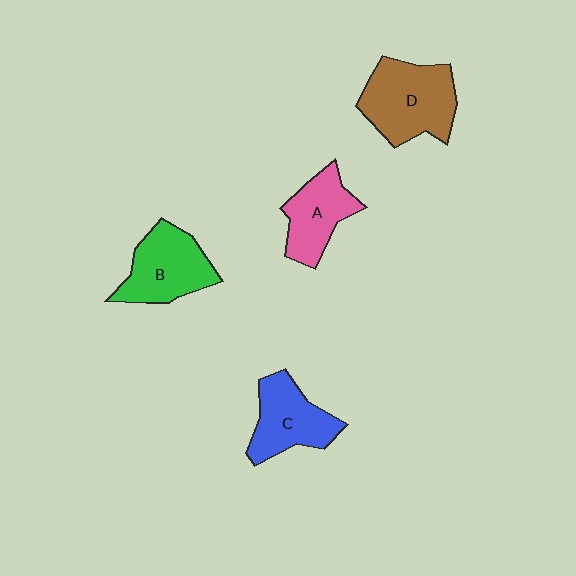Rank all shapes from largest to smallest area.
From largest to smallest: D (brown), B (green), C (blue), A (pink).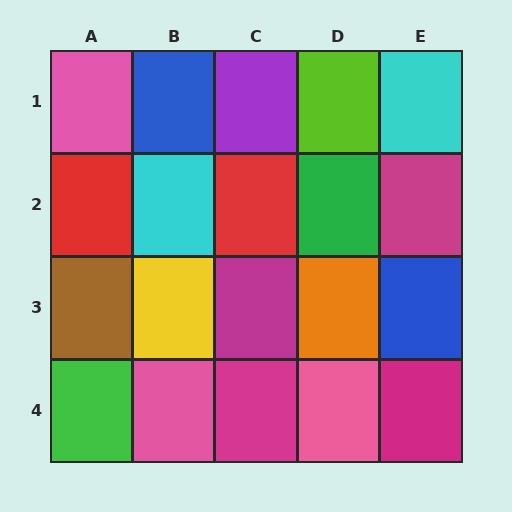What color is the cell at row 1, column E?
Cyan.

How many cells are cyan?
2 cells are cyan.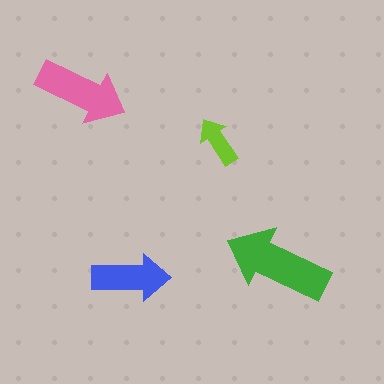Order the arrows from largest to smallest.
the green one, the pink one, the blue one, the lime one.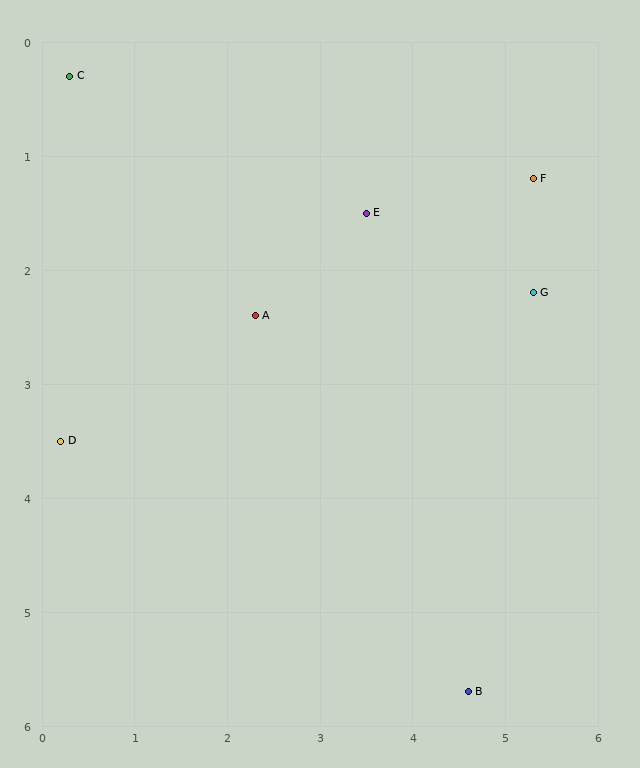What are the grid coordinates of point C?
Point C is at approximately (0.3, 0.3).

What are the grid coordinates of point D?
Point D is at approximately (0.2, 3.5).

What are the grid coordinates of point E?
Point E is at approximately (3.5, 1.5).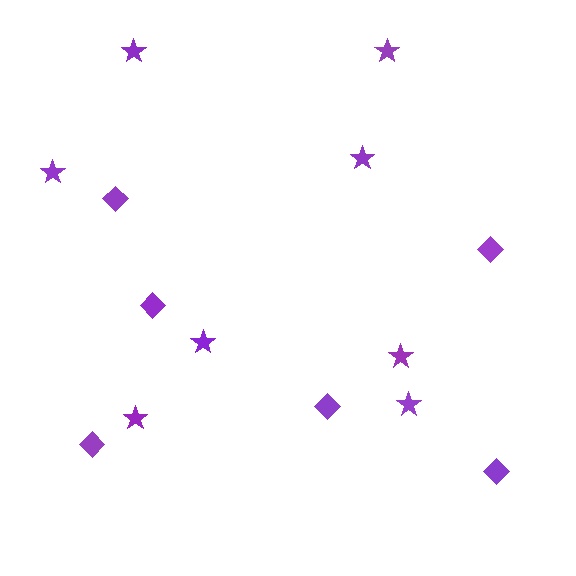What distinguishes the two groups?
There are 2 groups: one group of stars (8) and one group of diamonds (6).